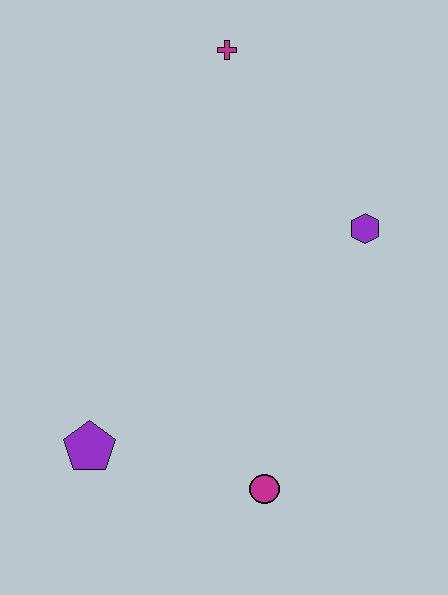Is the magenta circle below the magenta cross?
Yes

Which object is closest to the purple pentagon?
The magenta circle is closest to the purple pentagon.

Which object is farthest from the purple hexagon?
The purple pentagon is farthest from the purple hexagon.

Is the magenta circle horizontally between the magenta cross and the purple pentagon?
No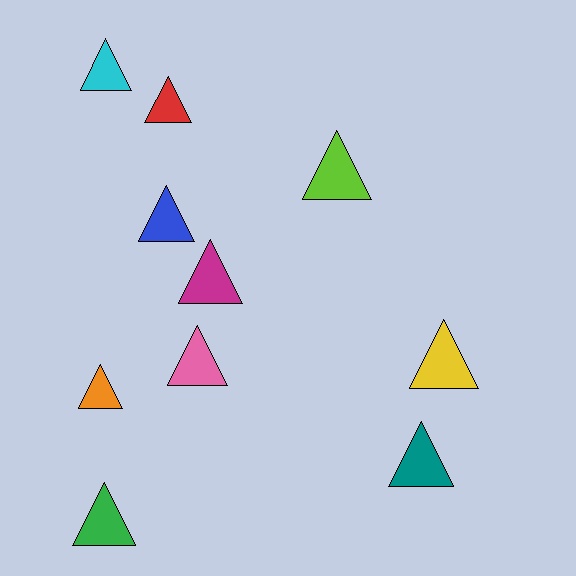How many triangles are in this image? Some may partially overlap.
There are 10 triangles.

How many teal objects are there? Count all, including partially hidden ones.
There is 1 teal object.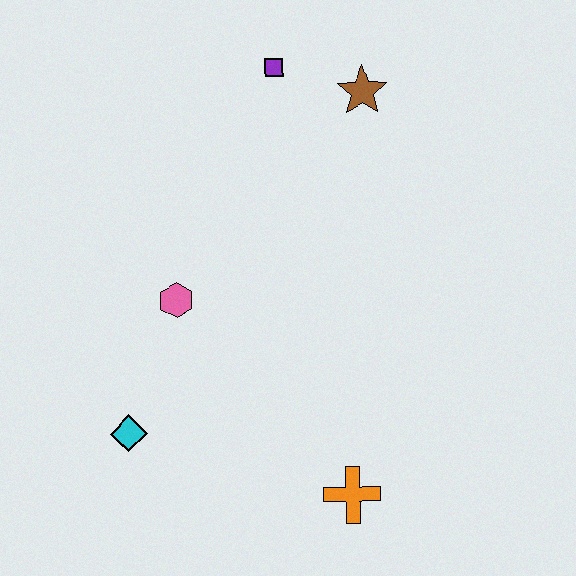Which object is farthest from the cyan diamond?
The brown star is farthest from the cyan diamond.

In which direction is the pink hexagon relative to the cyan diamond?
The pink hexagon is above the cyan diamond.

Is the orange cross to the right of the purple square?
Yes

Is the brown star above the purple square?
No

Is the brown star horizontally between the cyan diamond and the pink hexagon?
No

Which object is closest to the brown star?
The purple square is closest to the brown star.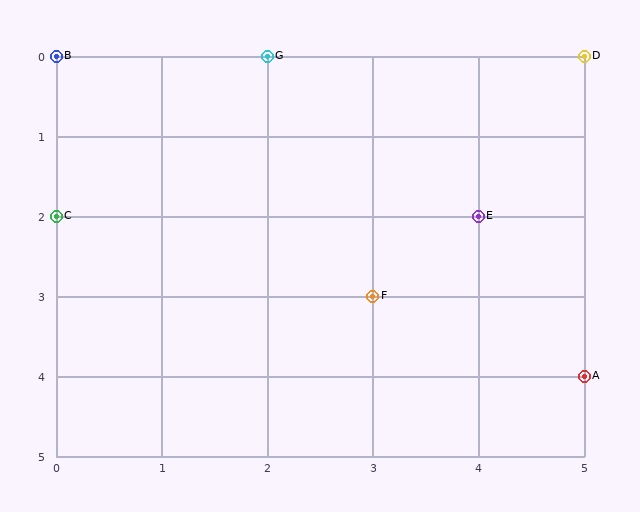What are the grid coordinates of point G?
Point G is at grid coordinates (2, 0).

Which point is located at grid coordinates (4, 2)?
Point E is at (4, 2).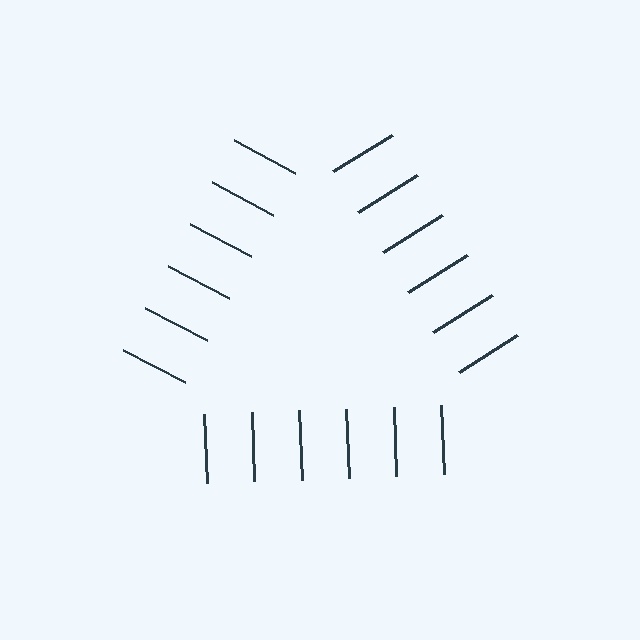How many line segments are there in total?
18 — 6 along each of the 3 edges.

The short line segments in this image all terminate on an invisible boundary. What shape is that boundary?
An illusory triangle — the line segments terminate on its edges but no continuous stroke is drawn.